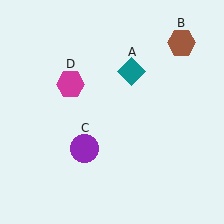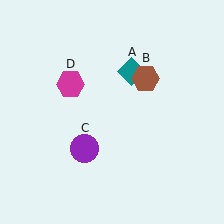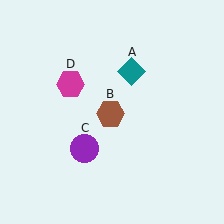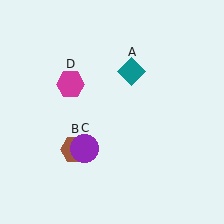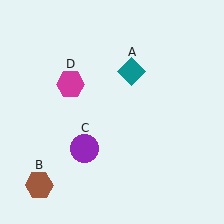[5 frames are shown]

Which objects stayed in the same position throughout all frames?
Teal diamond (object A) and purple circle (object C) and magenta hexagon (object D) remained stationary.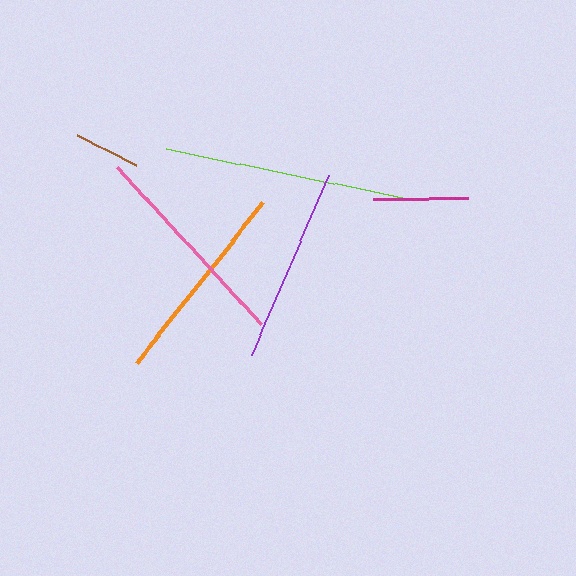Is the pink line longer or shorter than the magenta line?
The pink line is longer than the magenta line.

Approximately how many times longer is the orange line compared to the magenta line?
The orange line is approximately 2.1 times the length of the magenta line.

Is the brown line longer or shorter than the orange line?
The orange line is longer than the brown line.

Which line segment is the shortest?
The brown line is the shortest at approximately 65 pixels.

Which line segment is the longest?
The lime line is the longest at approximately 242 pixels.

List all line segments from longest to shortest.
From longest to shortest: lime, pink, orange, purple, magenta, brown.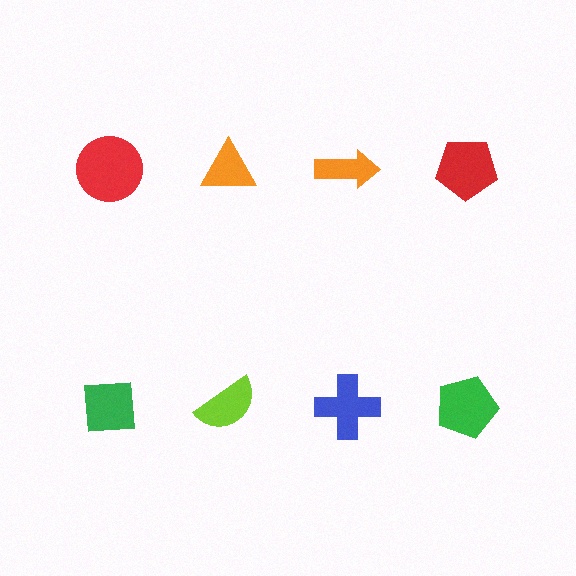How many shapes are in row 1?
4 shapes.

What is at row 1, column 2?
An orange triangle.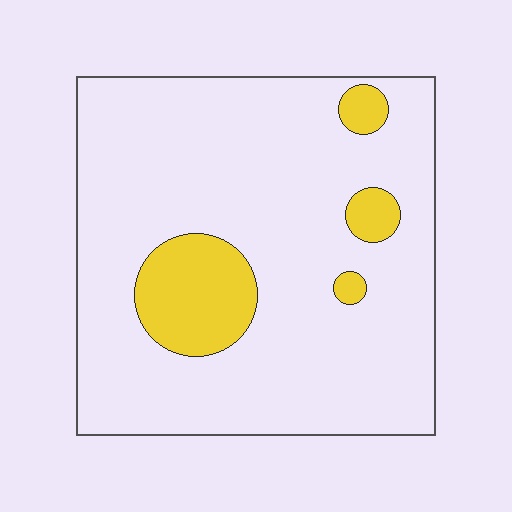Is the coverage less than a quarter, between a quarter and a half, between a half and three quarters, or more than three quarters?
Less than a quarter.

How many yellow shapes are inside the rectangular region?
4.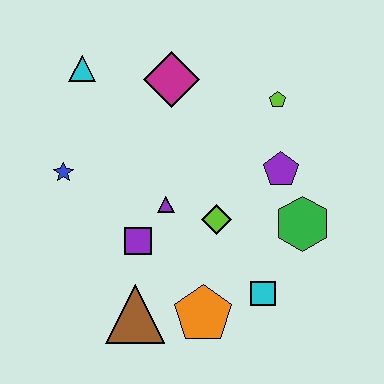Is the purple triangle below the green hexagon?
No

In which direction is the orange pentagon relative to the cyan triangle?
The orange pentagon is below the cyan triangle.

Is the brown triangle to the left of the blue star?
No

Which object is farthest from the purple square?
The lime pentagon is farthest from the purple square.